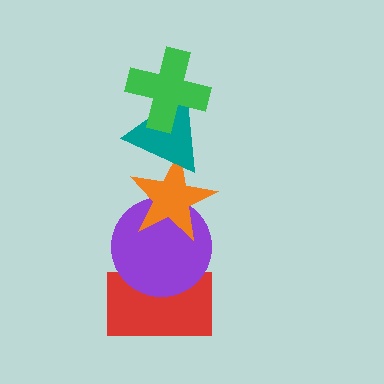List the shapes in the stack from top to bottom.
From top to bottom: the green cross, the teal triangle, the orange star, the purple circle, the red rectangle.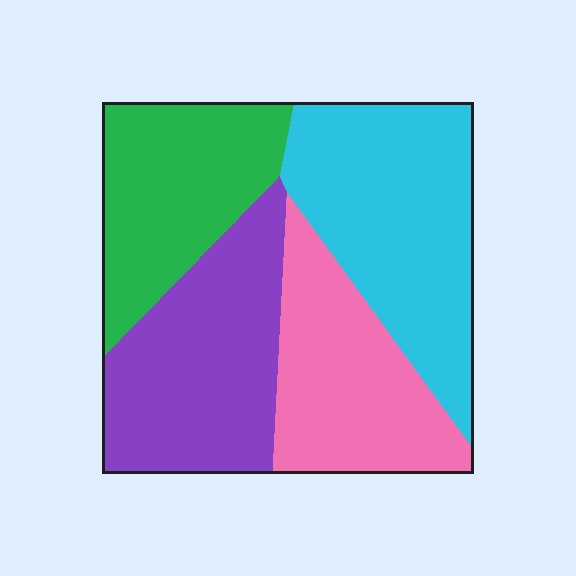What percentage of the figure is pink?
Pink takes up about one fifth (1/5) of the figure.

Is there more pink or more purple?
Purple.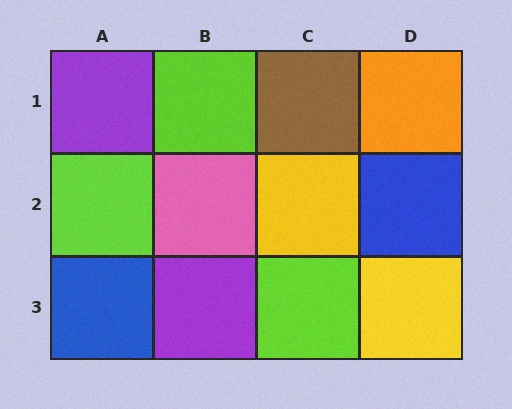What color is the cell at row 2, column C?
Yellow.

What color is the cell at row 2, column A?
Lime.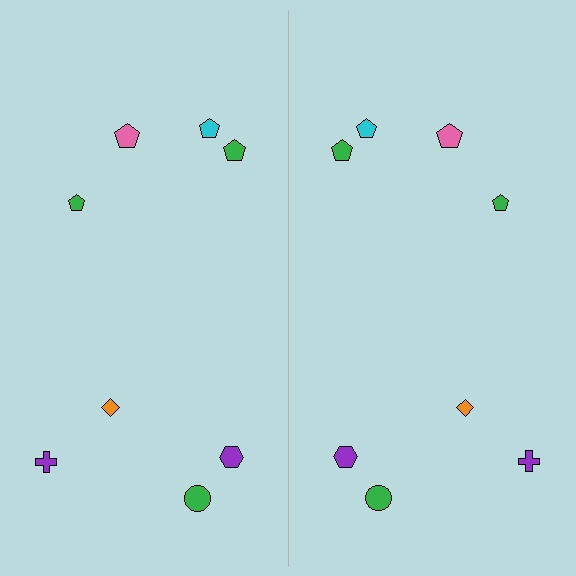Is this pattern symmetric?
Yes, this pattern has bilateral (reflection) symmetry.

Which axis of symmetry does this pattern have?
The pattern has a vertical axis of symmetry running through the center of the image.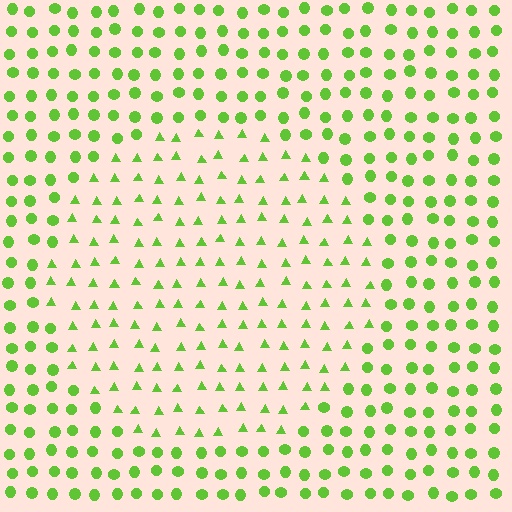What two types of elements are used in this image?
The image uses triangles inside the circle region and circles outside it.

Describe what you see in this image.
The image is filled with small lime elements arranged in a uniform grid. A circle-shaped region contains triangles, while the surrounding area contains circles. The boundary is defined purely by the change in element shape.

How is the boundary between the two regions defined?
The boundary is defined by a change in element shape: triangles inside vs. circles outside. All elements share the same color and spacing.